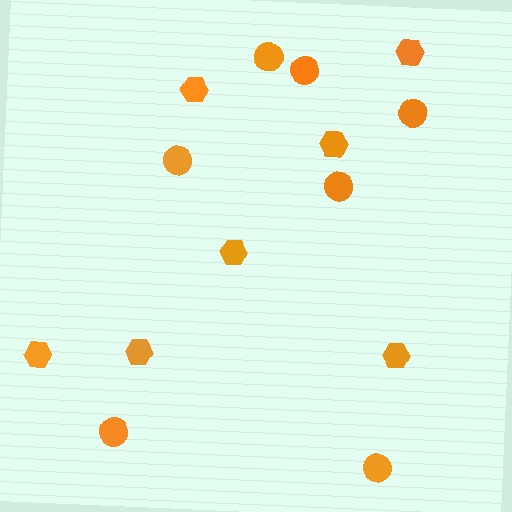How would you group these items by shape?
There are 2 groups: one group of circles (7) and one group of hexagons (7).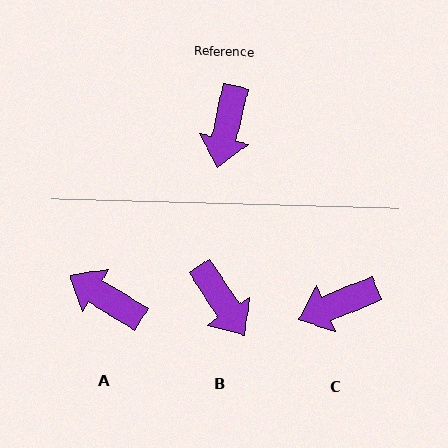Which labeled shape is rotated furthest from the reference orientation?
A, about 109 degrees away.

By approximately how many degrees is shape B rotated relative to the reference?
Approximately 46 degrees counter-clockwise.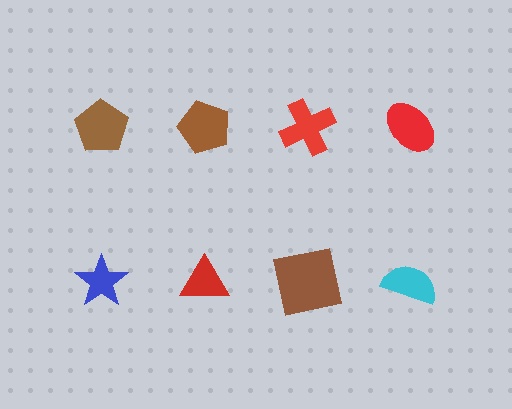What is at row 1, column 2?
A brown pentagon.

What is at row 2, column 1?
A blue star.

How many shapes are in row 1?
4 shapes.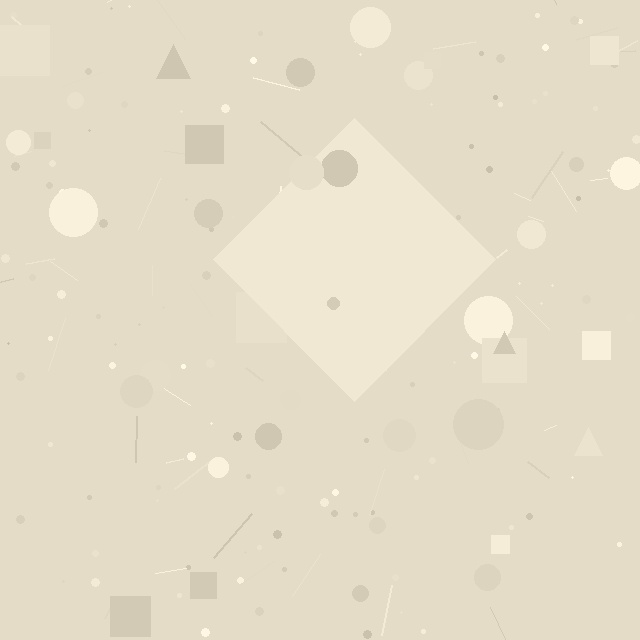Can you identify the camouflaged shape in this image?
The camouflaged shape is a diamond.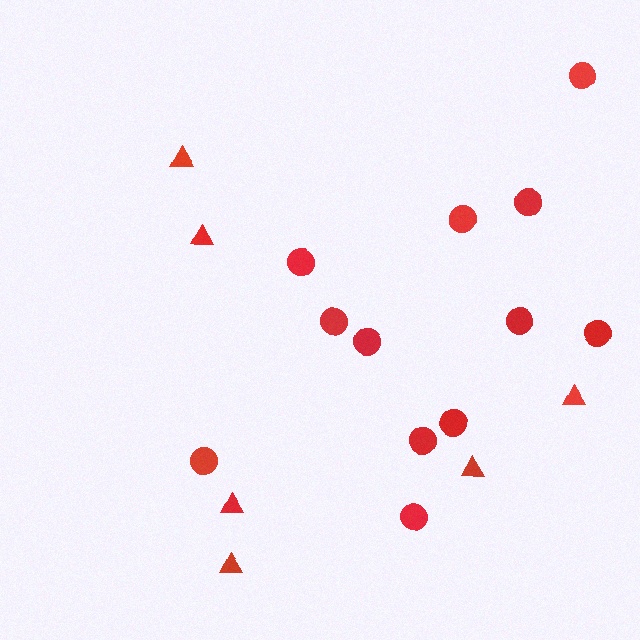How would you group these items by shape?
There are 2 groups: one group of circles (12) and one group of triangles (6).